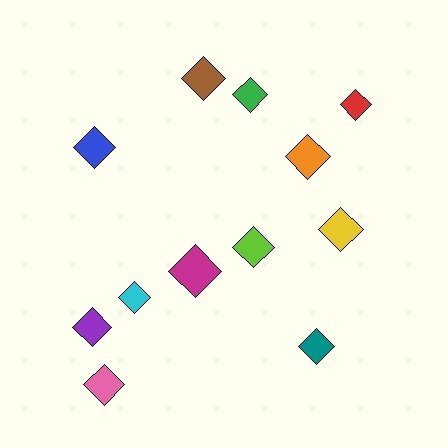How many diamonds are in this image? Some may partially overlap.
There are 12 diamonds.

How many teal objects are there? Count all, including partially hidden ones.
There is 1 teal object.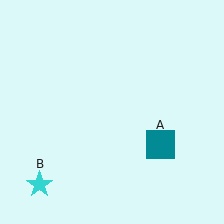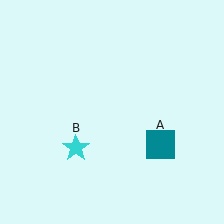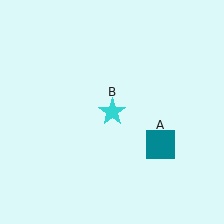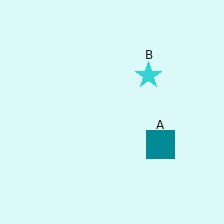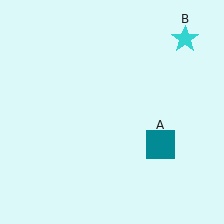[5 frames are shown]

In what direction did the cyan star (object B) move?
The cyan star (object B) moved up and to the right.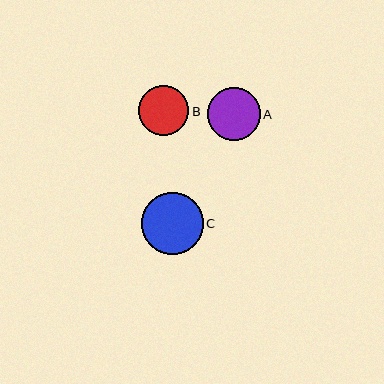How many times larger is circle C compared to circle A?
Circle C is approximately 1.2 times the size of circle A.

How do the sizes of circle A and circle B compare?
Circle A and circle B are approximately the same size.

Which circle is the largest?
Circle C is the largest with a size of approximately 62 pixels.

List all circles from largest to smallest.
From largest to smallest: C, A, B.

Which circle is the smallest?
Circle B is the smallest with a size of approximately 50 pixels.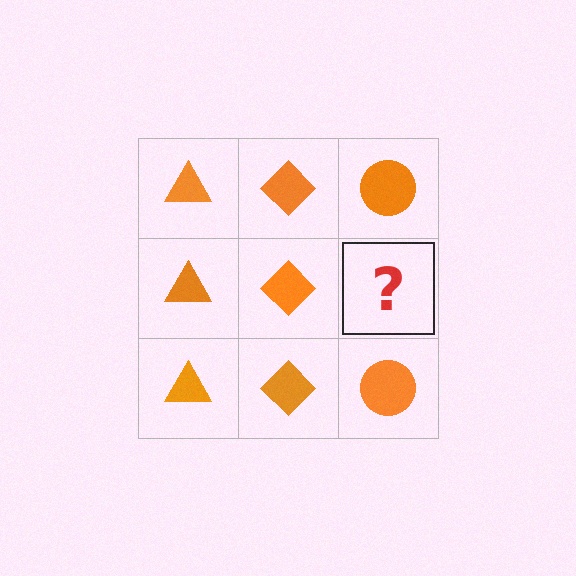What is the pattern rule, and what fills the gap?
The rule is that each column has a consistent shape. The gap should be filled with an orange circle.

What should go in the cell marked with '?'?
The missing cell should contain an orange circle.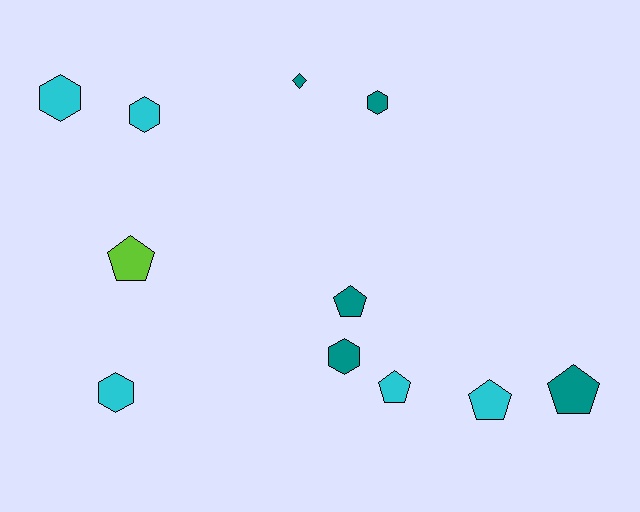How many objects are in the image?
There are 11 objects.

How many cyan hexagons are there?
There are 3 cyan hexagons.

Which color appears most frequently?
Cyan, with 5 objects.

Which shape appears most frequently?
Hexagon, with 5 objects.